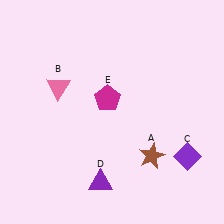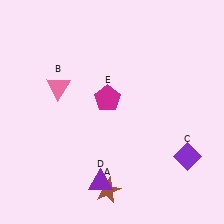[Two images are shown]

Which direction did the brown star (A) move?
The brown star (A) moved left.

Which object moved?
The brown star (A) moved left.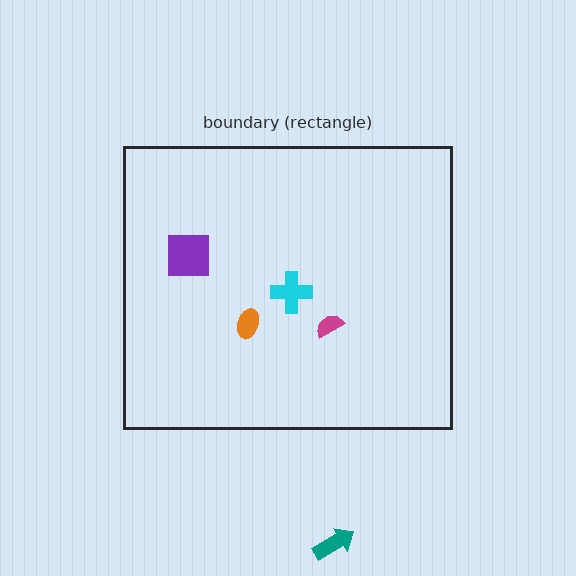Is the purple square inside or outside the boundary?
Inside.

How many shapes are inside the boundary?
4 inside, 1 outside.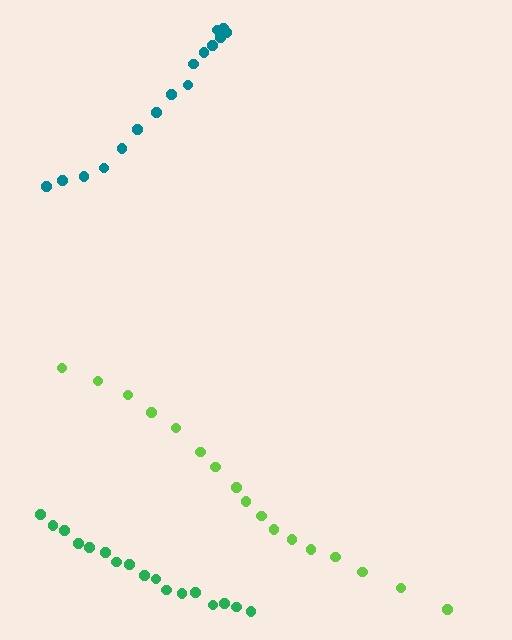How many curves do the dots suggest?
There are 3 distinct paths.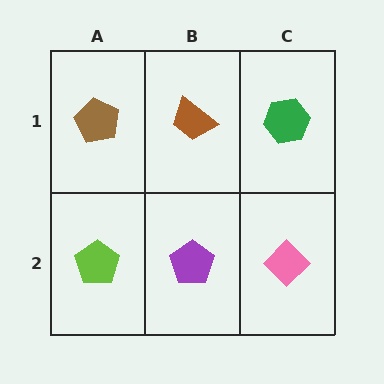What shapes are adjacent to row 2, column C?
A green hexagon (row 1, column C), a purple pentagon (row 2, column B).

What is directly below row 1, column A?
A lime pentagon.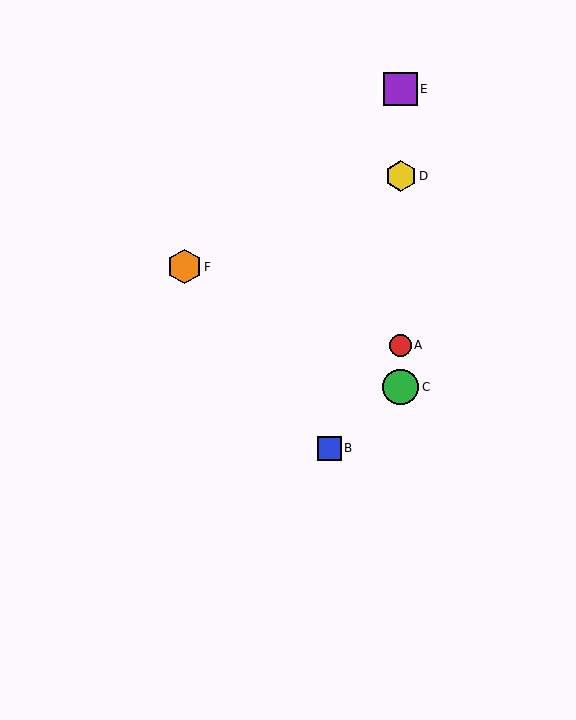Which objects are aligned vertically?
Objects A, C, D, E are aligned vertically.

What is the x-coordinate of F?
Object F is at x≈184.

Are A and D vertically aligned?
Yes, both are at x≈401.